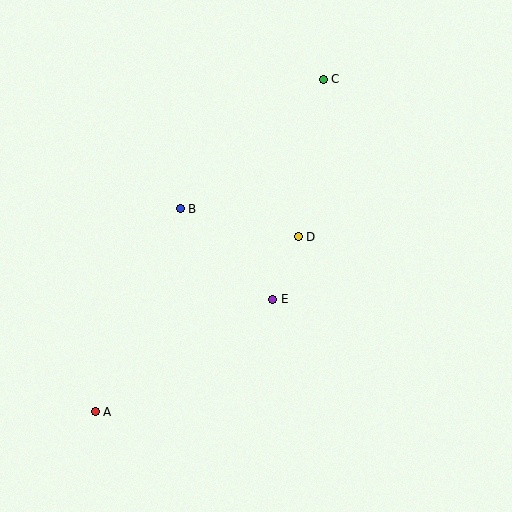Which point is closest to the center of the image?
Point D at (298, 237) is closest to the center.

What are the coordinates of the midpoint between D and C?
The midpoint between D and C is at (311, 158).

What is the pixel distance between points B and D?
The distance between B and D is 121 pixels.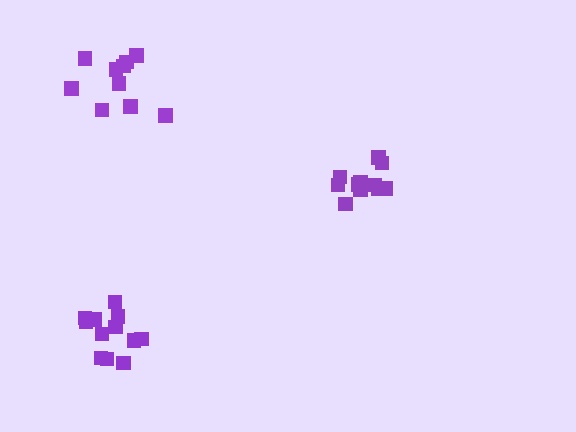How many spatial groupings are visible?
There are 3 spatial groupings.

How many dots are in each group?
Group 1: 10 dots, Group 2: 12 dots, Group 3: 11 dots (33 total).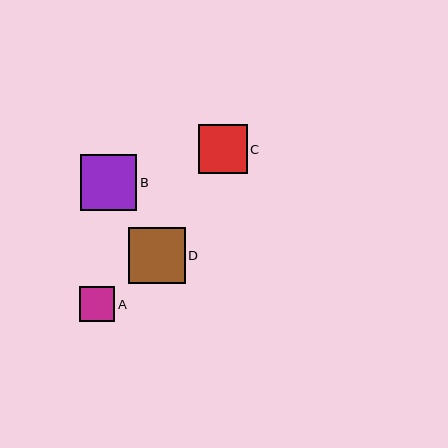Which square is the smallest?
Square A is the smallest with a size of approximately 35 pixels.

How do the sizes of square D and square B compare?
Square D and square B are approximately the same size.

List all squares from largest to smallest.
From largest to smallest: D, B, C, A.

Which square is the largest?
Square D is the largest with a size of approximately 57 pixels.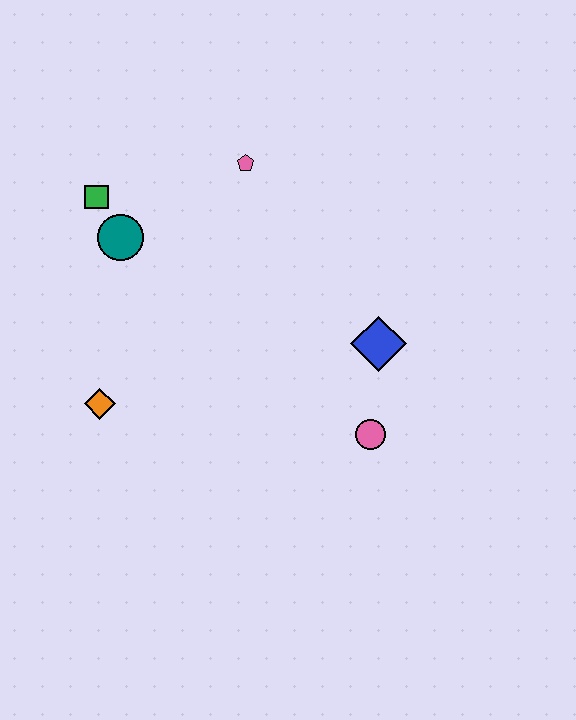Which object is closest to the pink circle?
The blue diamond is closest to the pink circle.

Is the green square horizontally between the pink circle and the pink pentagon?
No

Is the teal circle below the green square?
Yes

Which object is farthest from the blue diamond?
The green square is farthest from the blue diamond.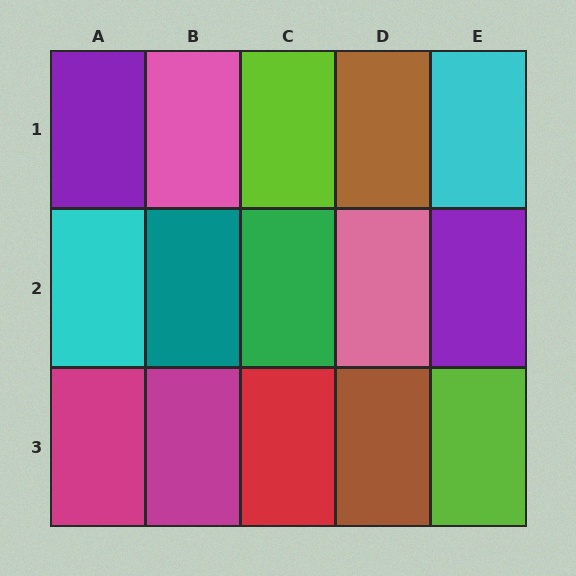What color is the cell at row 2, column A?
Cyan.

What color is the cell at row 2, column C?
Green.